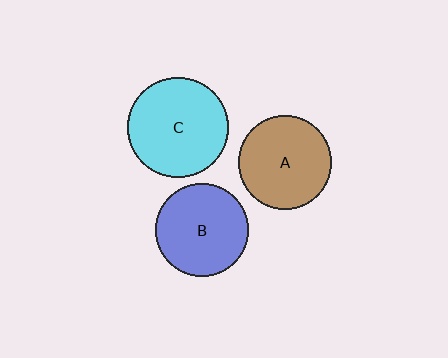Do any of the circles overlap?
No, none of the circles overlap.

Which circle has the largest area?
Circle C (cyan).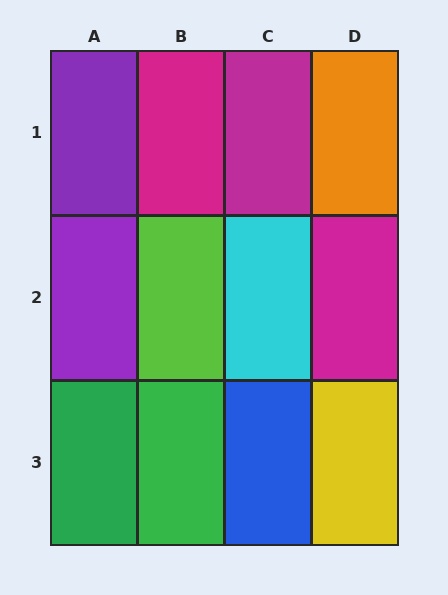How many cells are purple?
2 cells are purple.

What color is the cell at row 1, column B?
Magenta.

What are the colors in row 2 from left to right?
Purple, lime, cyan, magenta.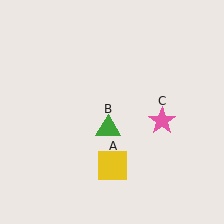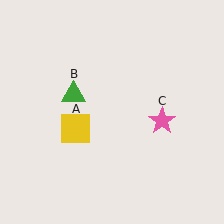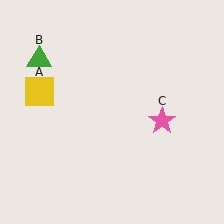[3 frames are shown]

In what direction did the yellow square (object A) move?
The yellow square (object A) moved up and to the left.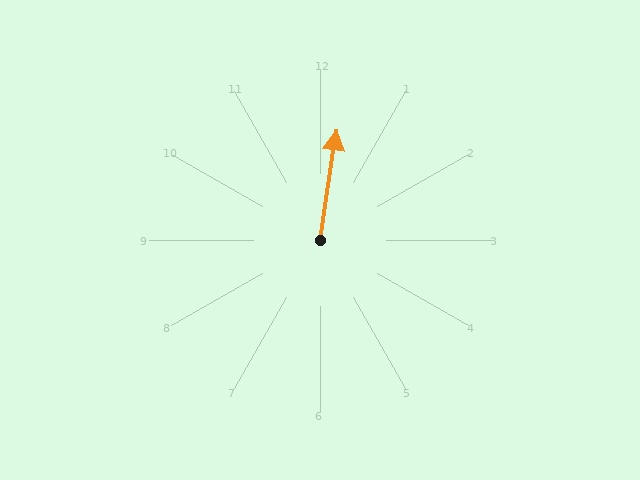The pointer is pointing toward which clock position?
Roughly 12 o'clock.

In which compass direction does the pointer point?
North.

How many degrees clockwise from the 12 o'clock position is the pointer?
Approximately 8 degrees.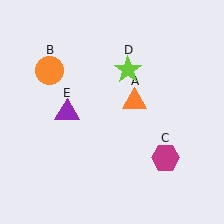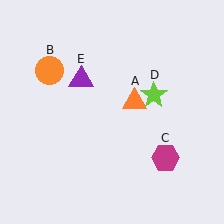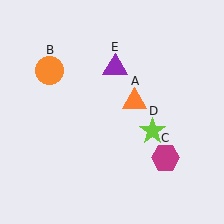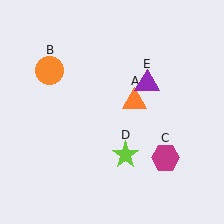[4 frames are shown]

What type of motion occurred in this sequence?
The lime star (object D), purple triangle (object E) rotated clockwise around the center of the scene.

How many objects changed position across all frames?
2 objects changed position: lime star (object D), purple triangle (object E).